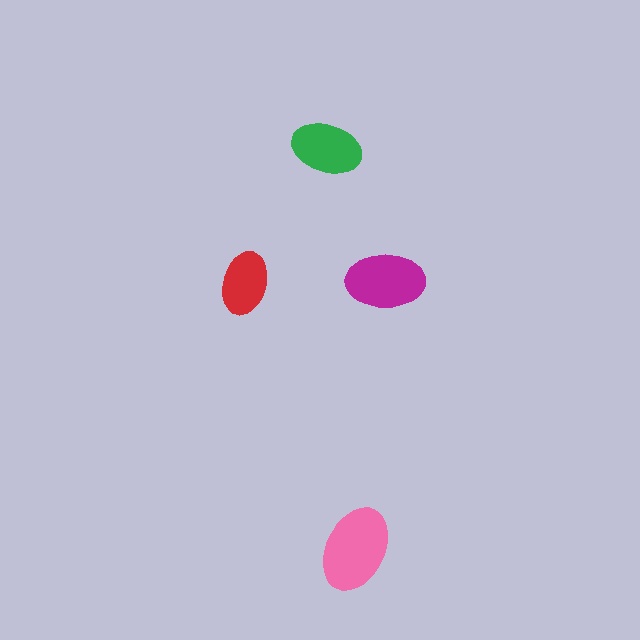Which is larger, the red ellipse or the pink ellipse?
The pink one.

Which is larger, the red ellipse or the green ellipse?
The green one.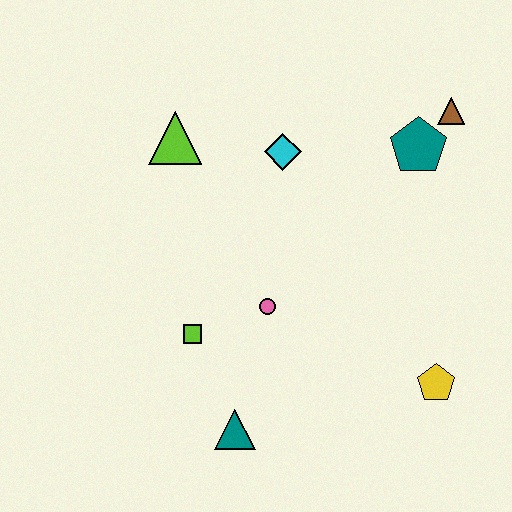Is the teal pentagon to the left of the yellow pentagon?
Yes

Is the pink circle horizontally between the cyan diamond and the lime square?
Yes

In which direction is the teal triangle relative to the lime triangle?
The teal triangle is below the lime triangle.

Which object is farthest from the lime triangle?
The yellow pentagon is farthest from the lime triangle.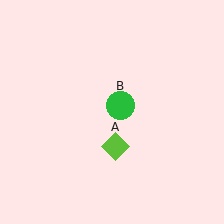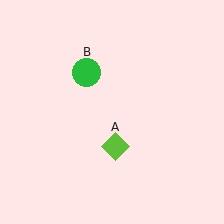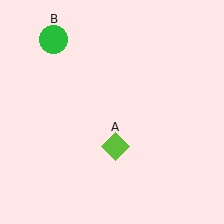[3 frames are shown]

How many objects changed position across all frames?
1 object changed position: green circle (object B).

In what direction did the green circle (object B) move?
The green circle (object B) moved up and to the left.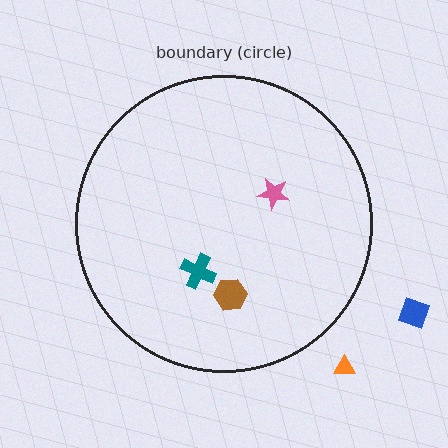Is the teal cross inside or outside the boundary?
Inside.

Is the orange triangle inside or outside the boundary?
Outside.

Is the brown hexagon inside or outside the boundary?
Inside.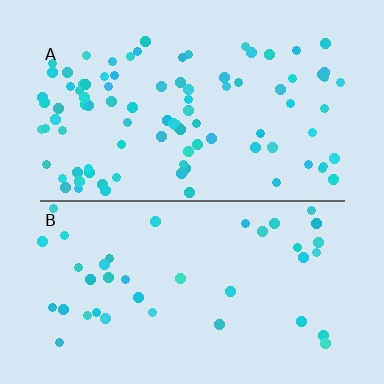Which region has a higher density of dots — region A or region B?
A (the top).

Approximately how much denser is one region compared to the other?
Approximately 2.4× — region A over region B.